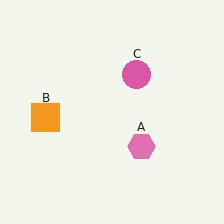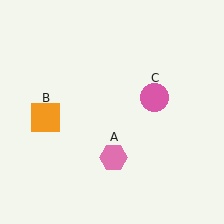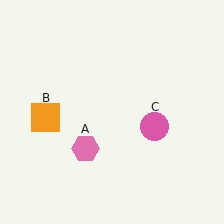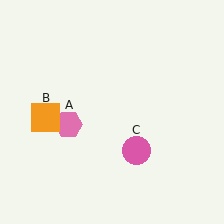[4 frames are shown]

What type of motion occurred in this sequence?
The pink hexagon (object A), pink circle (object C) rotated clockwise around the center of the scene.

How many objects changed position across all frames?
2 objects changed position: pink hexagon (object A), pink circle (object C).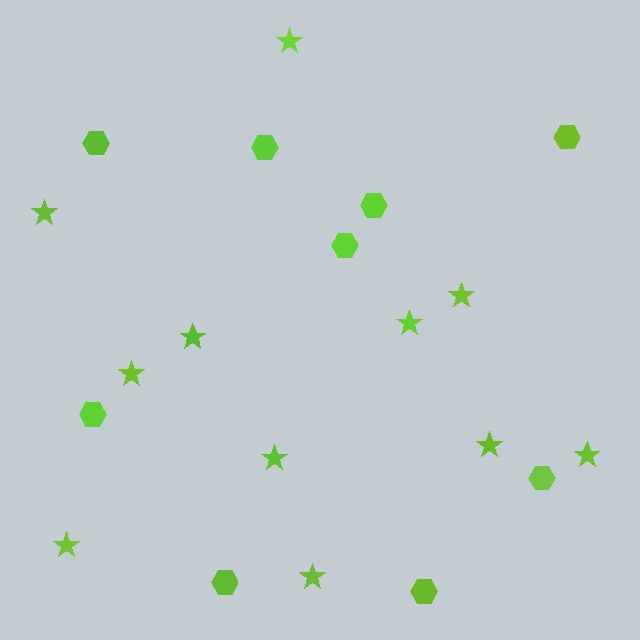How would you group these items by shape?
There are 2 groups: one group of stars (11) and one group of hexagons (9).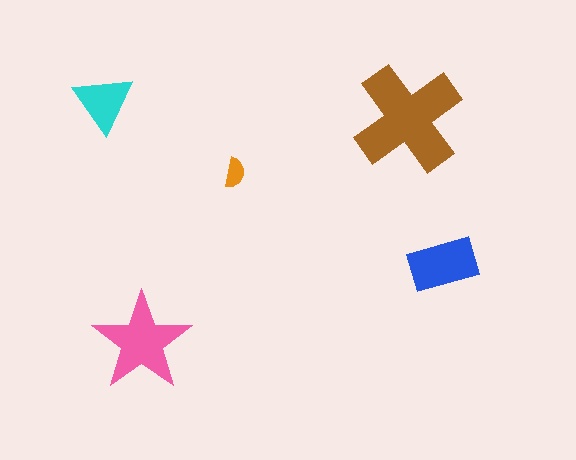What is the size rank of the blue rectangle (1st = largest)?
3rd.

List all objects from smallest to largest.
The orange semicircle, the cyan triangle, the blue rectangle, the pink star, the brown cross.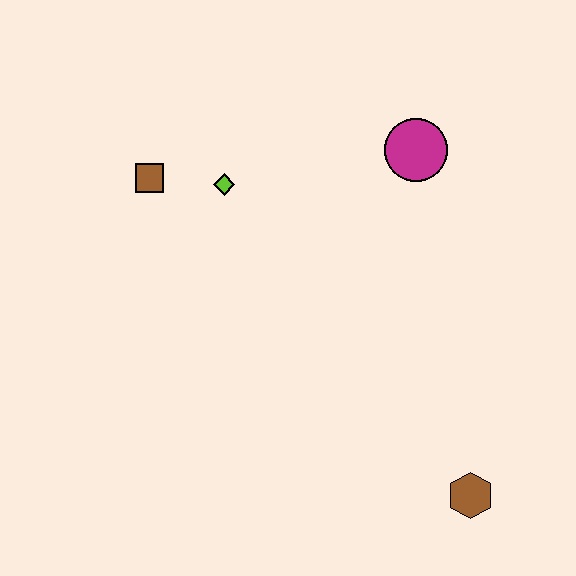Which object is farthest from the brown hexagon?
The brown square is farthest from the brown hexagon.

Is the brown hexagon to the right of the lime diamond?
Yes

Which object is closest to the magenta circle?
The lime diamond is closest to the magenta circle.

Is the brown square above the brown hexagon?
Yes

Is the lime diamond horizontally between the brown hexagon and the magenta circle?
No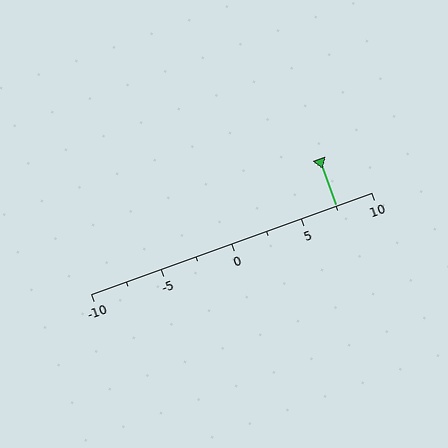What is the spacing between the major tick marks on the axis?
The major ticks are spaced 5 apart.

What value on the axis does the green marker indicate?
The marker indicates approximately 7.5.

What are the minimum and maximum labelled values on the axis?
The axis runs from -10 to 10.